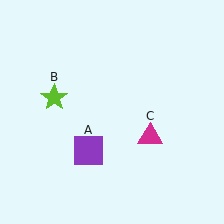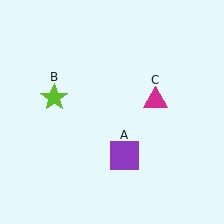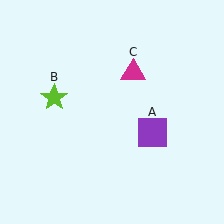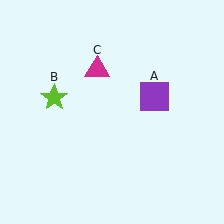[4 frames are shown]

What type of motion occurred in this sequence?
The purple square (object A), magenta triangle (object C) rotated counterclockwise around the center of the scene.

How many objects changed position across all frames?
2 objects changed position: purple square (object A), magenta triangle (object C).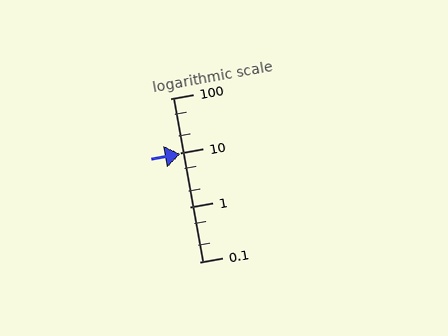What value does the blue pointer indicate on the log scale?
The pointer indicates approximately 9.7.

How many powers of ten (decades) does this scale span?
The scale spans 3 decades, from 0.1 to 100.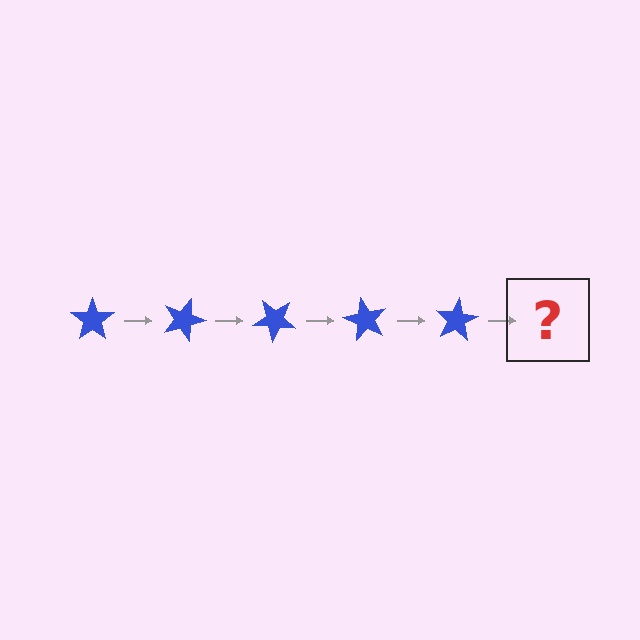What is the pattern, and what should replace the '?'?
The pattern is that the star rotates 20 degrees each step. The '?' should be a blue star rotated 100 degrees.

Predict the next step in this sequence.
The next step is a blue star rotated 100 degrees.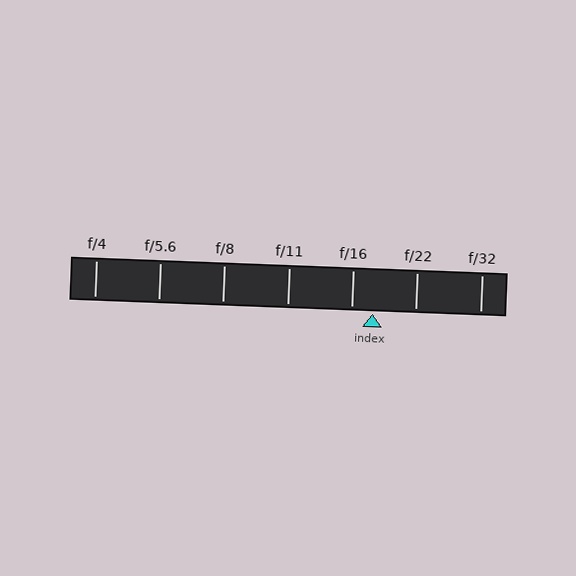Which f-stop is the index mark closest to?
The index mark is closest to f/16.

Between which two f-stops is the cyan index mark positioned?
The index mark is between f/16 and f/22.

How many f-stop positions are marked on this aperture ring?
There are 7 f-stop positions marked.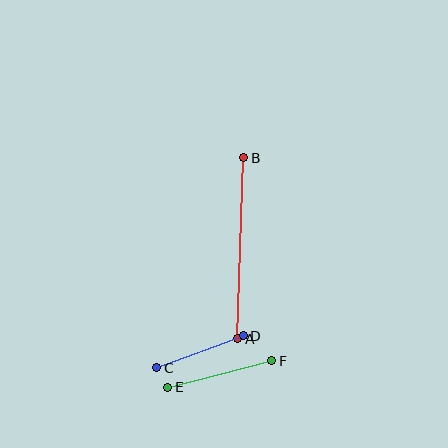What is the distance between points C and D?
The distance is approximately 92 pixels.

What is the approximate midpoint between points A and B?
The midpoint is at approximately (241, 248) pixels.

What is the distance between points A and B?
The distance is approximately 181 pixels.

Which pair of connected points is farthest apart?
Points A and B are farthest apart.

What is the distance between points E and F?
The distance is approximately 107 pixels.